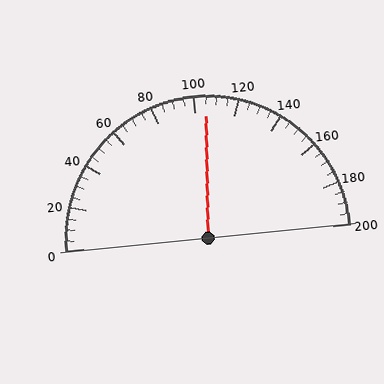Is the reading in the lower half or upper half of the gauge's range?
The reading is in the upper half of the range (0 to 200).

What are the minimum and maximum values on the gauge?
The gauge ranges from 0 to 200.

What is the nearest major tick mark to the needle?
The nearest major tick mark is 100.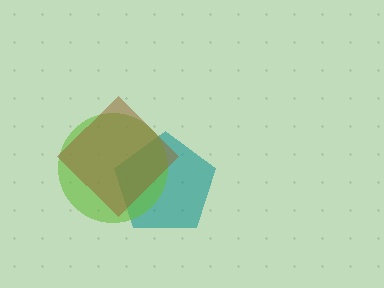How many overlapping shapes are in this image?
There are 3 overlapping shapes in the image.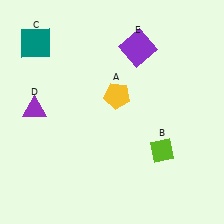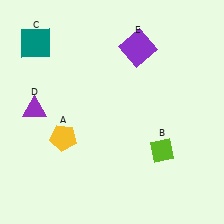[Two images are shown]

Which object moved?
The yellow pentagon (A) moved left.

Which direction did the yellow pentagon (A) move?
The yellow pentagon (A) moved left.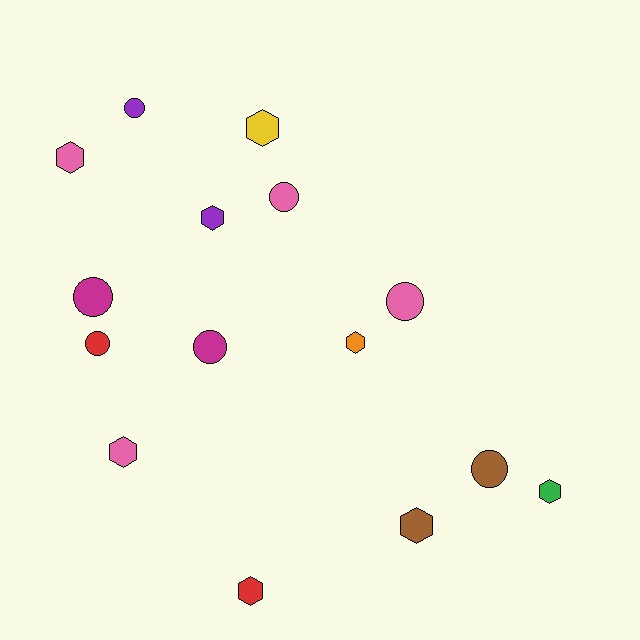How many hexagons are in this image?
There are 8 hexagons.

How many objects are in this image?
There are 15 objects.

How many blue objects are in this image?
There are no blue objects.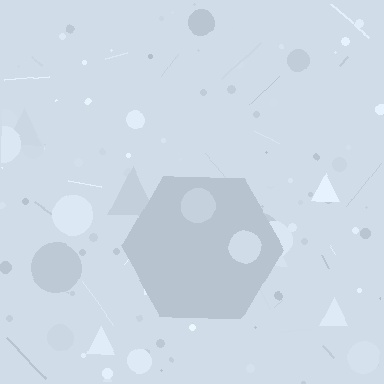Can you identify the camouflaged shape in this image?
The camouflaged shape is a hexagon.